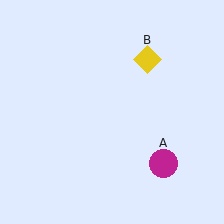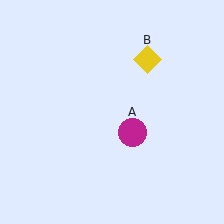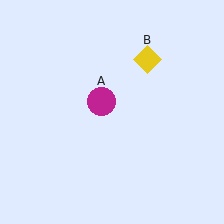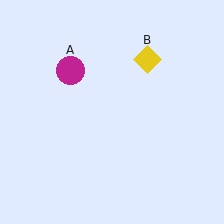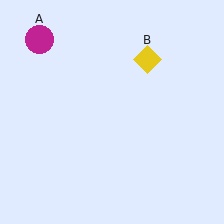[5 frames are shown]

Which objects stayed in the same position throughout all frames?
Yellow diamond (object B) remained stationary.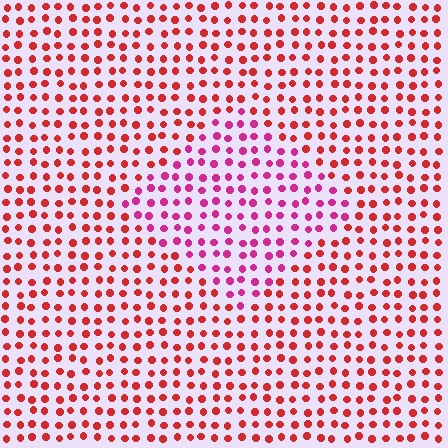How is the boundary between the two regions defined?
The boundary is defined purely by a slight shift in hue (about 36 degrees). Spacing, size, and orientation are identical on both sides.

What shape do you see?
I see a diamond.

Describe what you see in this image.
The image is filled with small red elements in a uniform arrangement. A diamond-shaped region is visible where the elements are tinted to a slightly different hue, forming a subtle color boundary.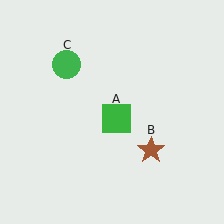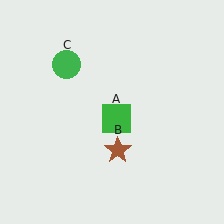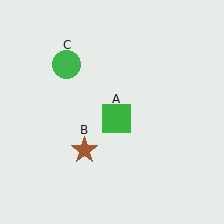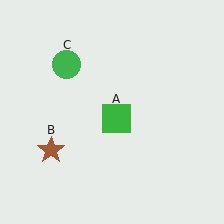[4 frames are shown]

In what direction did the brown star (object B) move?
The brown star (object B) moved left.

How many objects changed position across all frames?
1 object changed position: brown star (object B).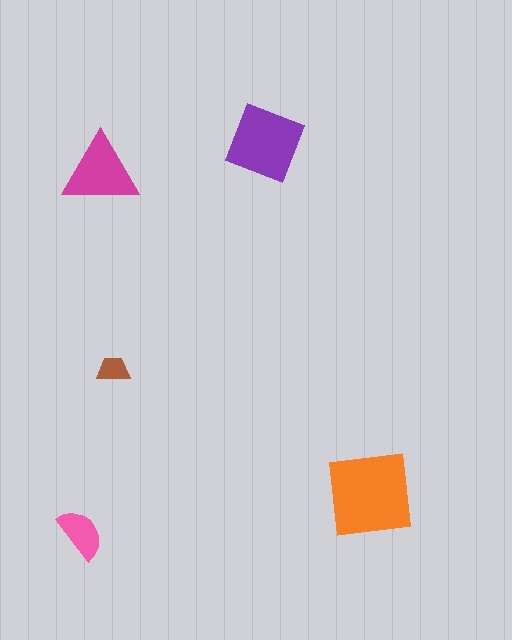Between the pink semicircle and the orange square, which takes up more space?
The orange square.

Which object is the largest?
The orange square.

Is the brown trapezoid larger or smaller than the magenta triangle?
Smaller.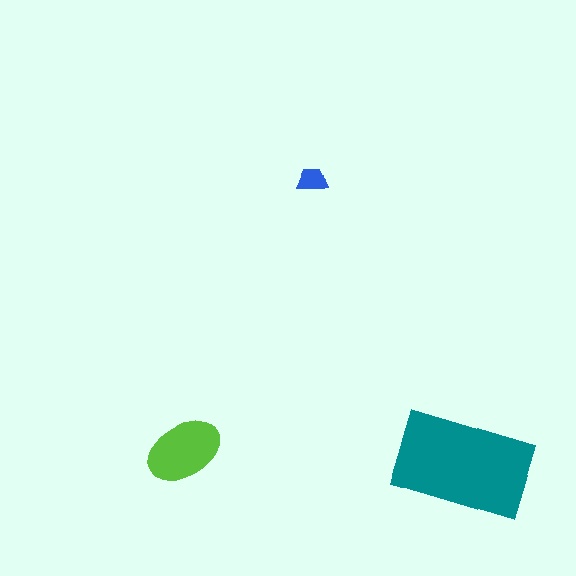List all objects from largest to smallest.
The teal rectangle, the lime ellipse, the blue trapezoid.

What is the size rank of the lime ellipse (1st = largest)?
2nd.